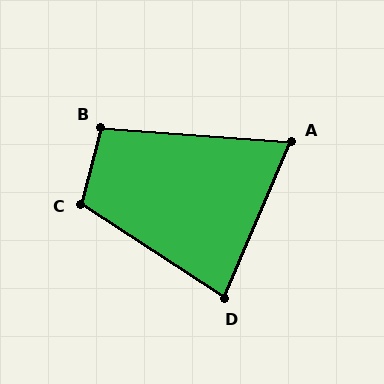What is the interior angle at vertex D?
Approximately 80 degrees (acute).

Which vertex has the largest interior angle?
C, at approximately 109 degrees.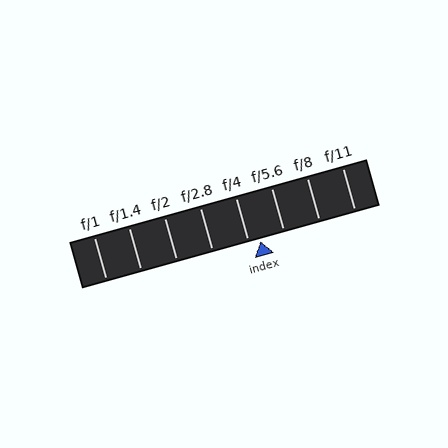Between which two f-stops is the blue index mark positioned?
The index mark is between f/4 and f/5.6.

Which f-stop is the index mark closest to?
The index mark is closest to f/4.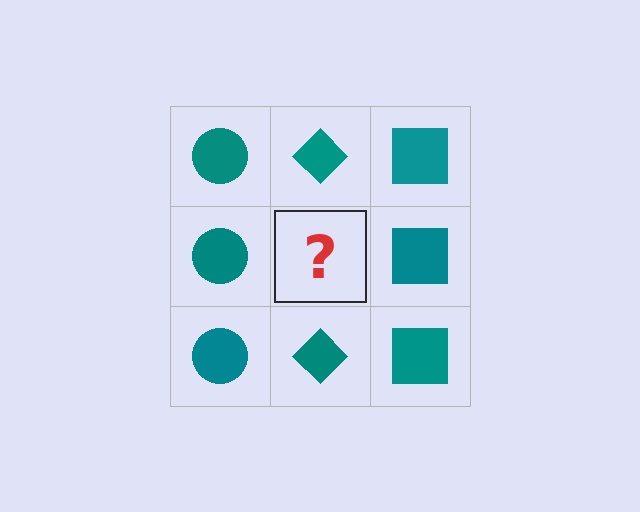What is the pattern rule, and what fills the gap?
The rule is that each column has a consistent shape. The gap should be filled with a teal diamond.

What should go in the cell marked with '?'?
The missing cell should contain a teal diamond.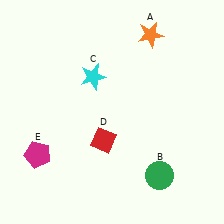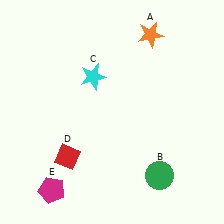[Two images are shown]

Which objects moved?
The objects that moved are: the red diamond (D), the magenta pentagon (E).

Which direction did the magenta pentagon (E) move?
The magenta pentagon (E) moved down.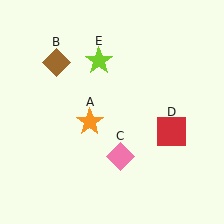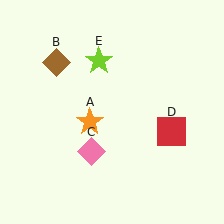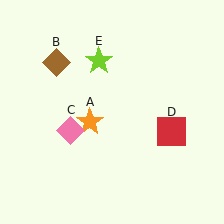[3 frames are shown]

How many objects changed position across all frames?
1 object changed position: pink diamond (object C).